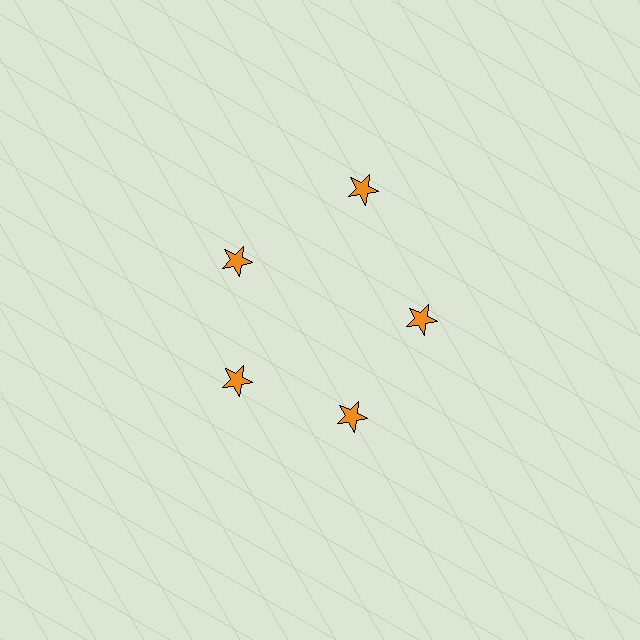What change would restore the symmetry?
The symmetry would be restored by moving it inward, back onto the ring so that all 5 stars sit at equal angles and equal distance from the center.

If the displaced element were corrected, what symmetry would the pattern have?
It would have 5-fold rotational symmetry — the pattern would map onto itself every 72 degrees.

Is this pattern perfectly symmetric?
No. The 5 orange stars are arranged in a ring, but one element near the 1 o'clock position is pushed outward from the center, breaking the 5-fold rotational symmetry.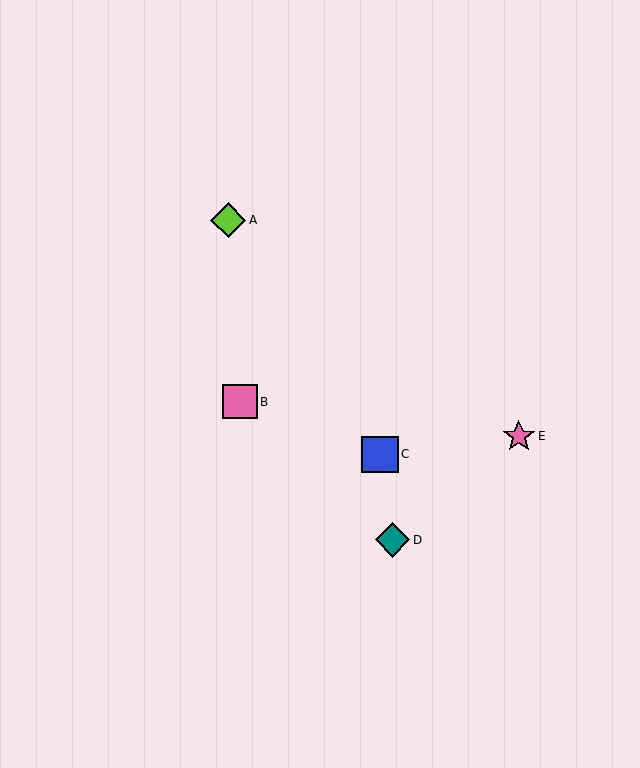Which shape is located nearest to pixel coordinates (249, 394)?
The pink square (labeled B) at (240, 402) is nearest to that location.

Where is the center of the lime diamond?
The center of the lime diamond is at (228, 220).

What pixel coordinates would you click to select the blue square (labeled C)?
Click at (380, 454) to select the blue square C.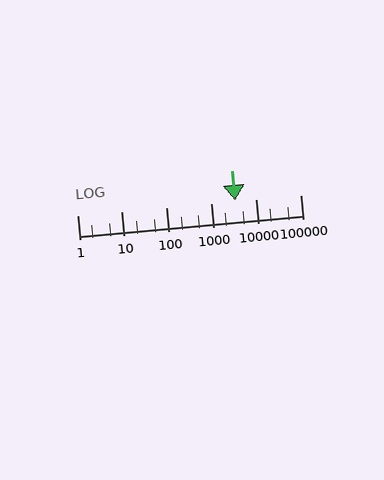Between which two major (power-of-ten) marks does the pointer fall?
The pointer is between 1000 and 10000.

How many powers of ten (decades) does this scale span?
The scale spans 5 decades, from 1 to 100000.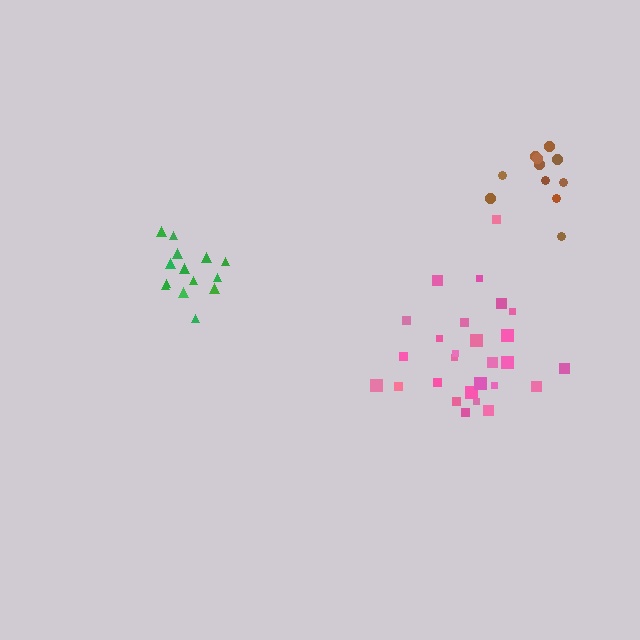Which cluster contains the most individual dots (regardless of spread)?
Pink (27).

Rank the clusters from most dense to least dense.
green, pink, brown.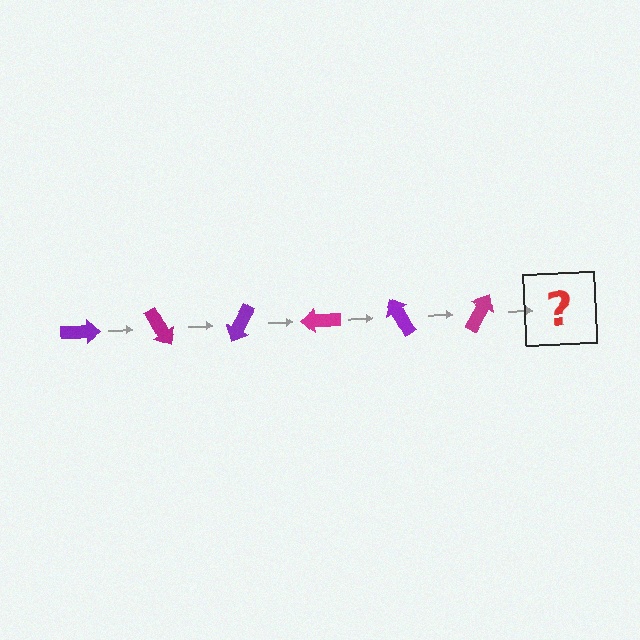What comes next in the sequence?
The next element should be a purple arrow, rotated 360 degrees from the start.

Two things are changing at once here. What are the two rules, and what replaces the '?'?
The two rules are that it rotates 60 degrees each step and the color cycles through purple and magenta. The '?' should be a purple arrow, rotated 360 degrees from the start.